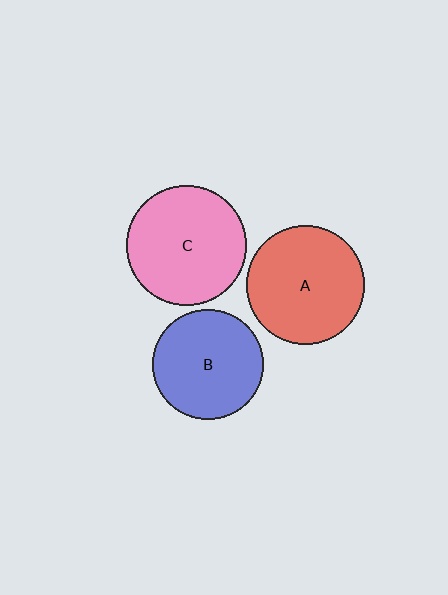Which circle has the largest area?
Circle C (pink).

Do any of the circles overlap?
No, none of the circles overlap.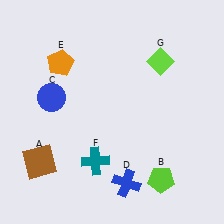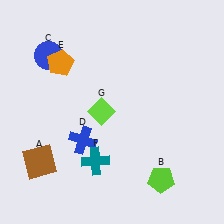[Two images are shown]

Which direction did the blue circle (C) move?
The blue circle (C) moved up.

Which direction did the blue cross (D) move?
The blue cross (D) moved left.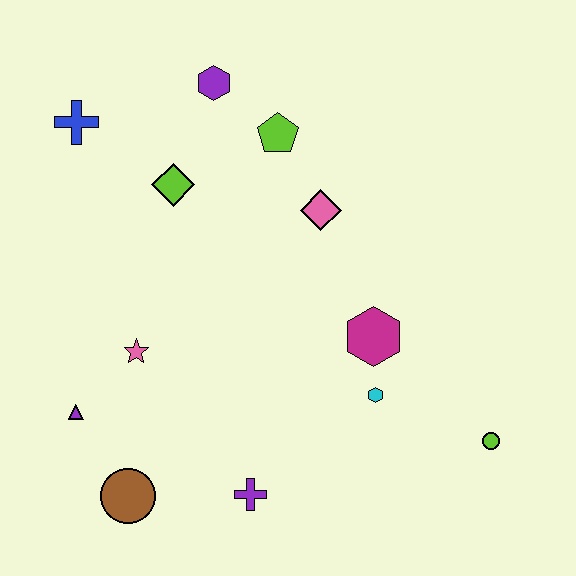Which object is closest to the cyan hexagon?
The magenta hexagon is closest to the cyan hexagon.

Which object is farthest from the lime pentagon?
The brown circle is farthest from the lime pentagon.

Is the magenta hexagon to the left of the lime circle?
Yes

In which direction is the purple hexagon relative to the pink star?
The purple hexagon is above the pink star.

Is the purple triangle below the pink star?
Yes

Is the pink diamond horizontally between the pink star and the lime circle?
Yes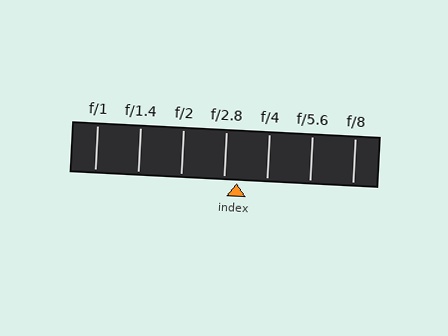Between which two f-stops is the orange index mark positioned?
The index mark is between f/2.8 and f/4.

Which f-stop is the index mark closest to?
The index mark is closest to f/2.8.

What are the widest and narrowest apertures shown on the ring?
The widest aperture shown is f/1 and the narrowest is f/8.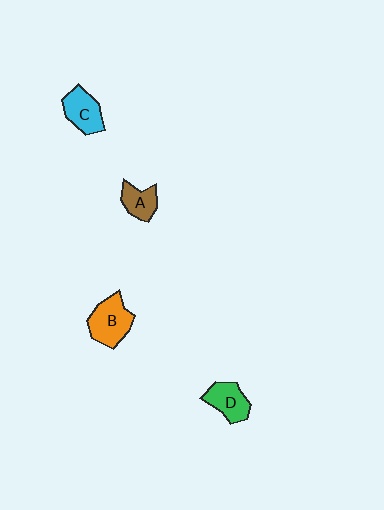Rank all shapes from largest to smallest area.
From largest to smallest: B (orange), C (cyan), D (green), A (brown).